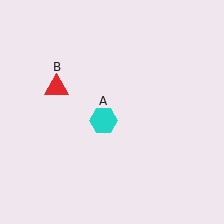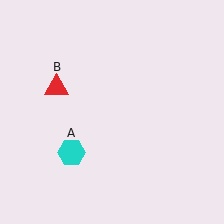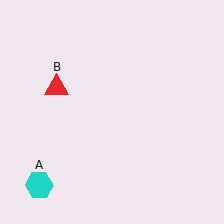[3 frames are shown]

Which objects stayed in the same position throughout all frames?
Red triangle (object B) remained stationary.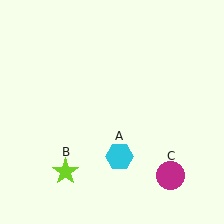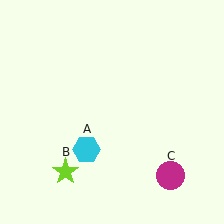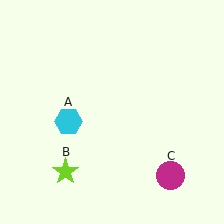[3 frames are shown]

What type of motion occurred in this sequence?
The cyan hexagon (object A) rotated clockwise around the center of the scene.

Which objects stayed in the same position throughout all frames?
Lime star (object B) and magenta circle (object C) remained stationary.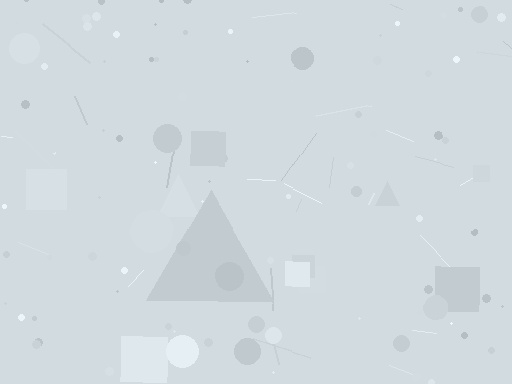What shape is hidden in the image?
A triangle is hidden in the image.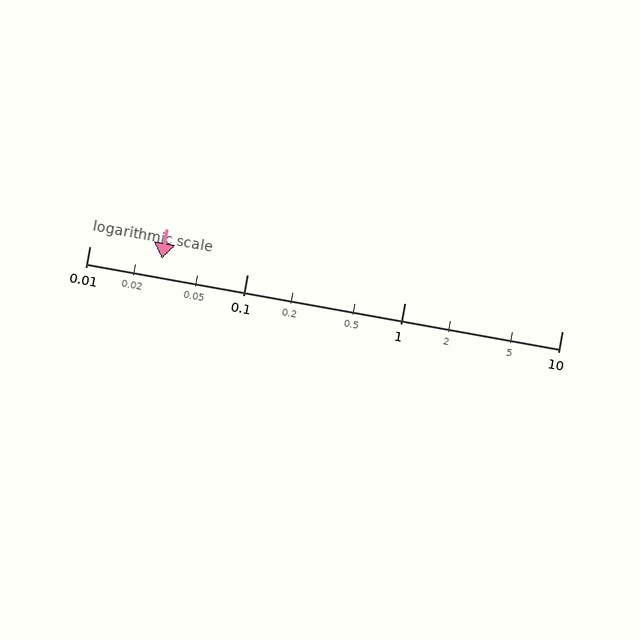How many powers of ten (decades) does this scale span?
The scale spans 3 decades, from 0.01 to 10.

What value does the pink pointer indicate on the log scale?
The pointer indicates approximately 0.029.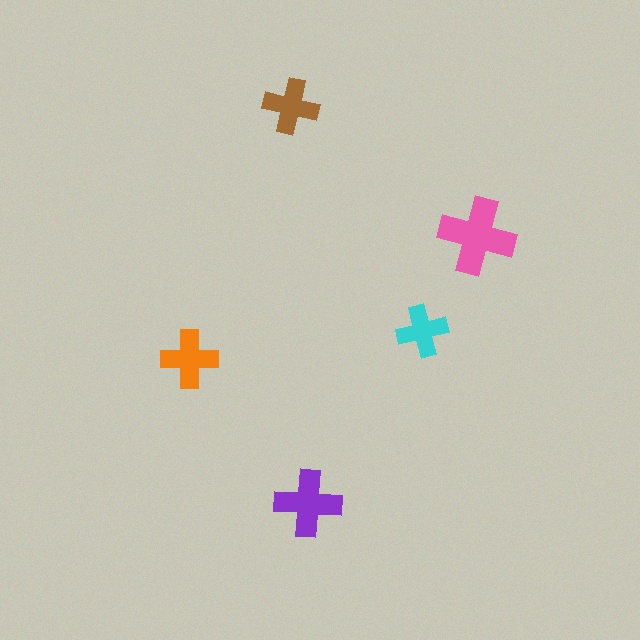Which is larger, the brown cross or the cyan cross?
The brown one.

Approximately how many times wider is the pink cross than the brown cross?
About 1.5 times wider.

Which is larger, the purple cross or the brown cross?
The purple one.